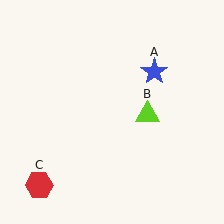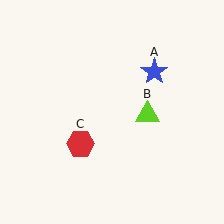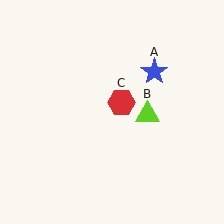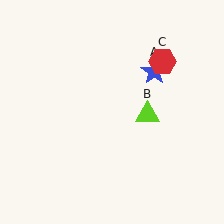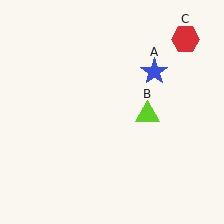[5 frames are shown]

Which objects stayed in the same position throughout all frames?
Blue star (object A) and lime triangle (object B) remained stationary.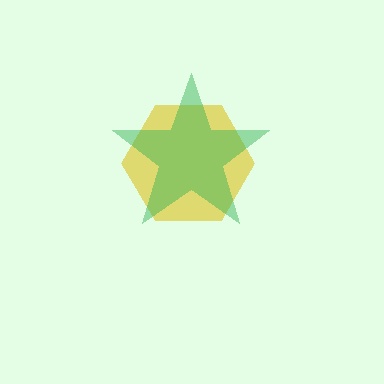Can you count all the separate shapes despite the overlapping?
Yes, there are 2 separate shapes.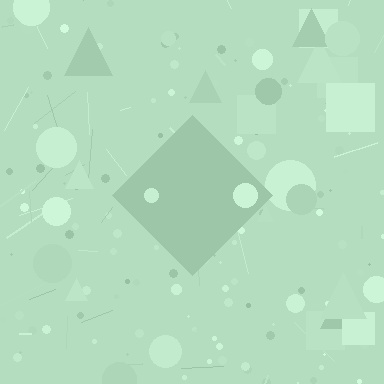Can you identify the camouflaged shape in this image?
The camouflaged shape is a diamond.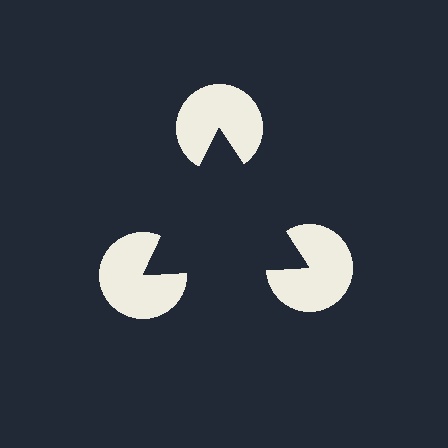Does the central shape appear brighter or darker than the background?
It typically appears slightly darker than the background, even though no actual brightness change is drawn.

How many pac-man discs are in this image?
There are 3 — one at each vertex of the illusory triangle.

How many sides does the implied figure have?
3 sides.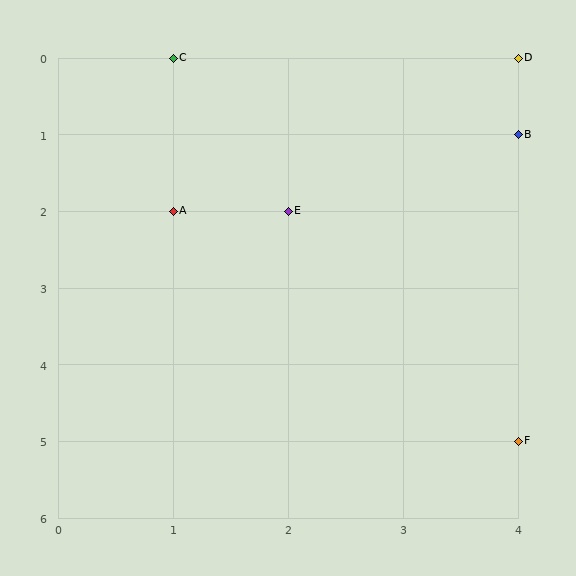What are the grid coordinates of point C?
Point C is at grid coordinates (1, 0).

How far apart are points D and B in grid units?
Points D and B are 1 row apart.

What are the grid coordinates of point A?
Point A is at grid coordinates (1, 2).